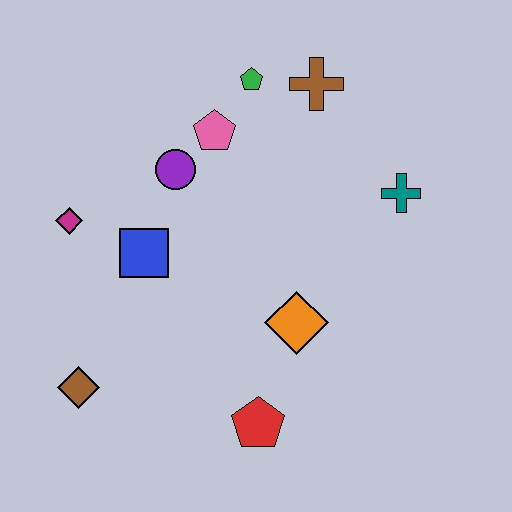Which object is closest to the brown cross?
The green pentagon is closest to the brown cross.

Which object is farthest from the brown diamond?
The brown cross is farthest from the brown diamond.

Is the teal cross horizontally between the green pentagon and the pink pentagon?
No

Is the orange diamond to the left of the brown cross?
Yes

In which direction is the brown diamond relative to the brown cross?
The brown diamond is below the brown cross.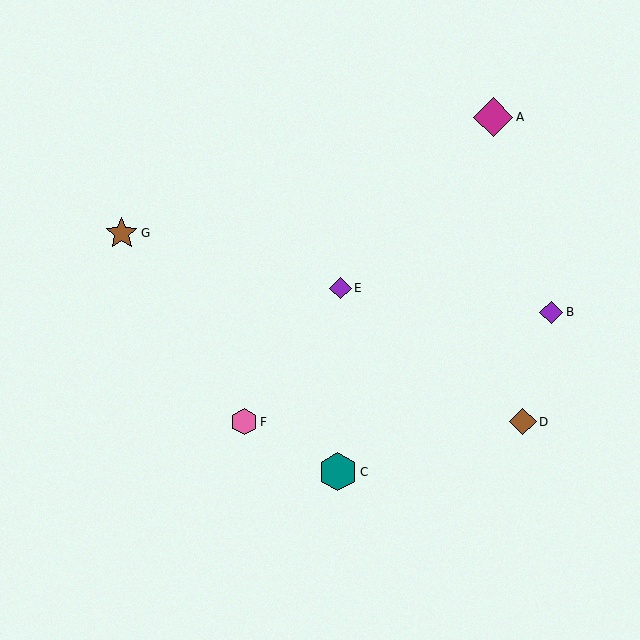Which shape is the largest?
The magenta diamond (labeled A) is the largest.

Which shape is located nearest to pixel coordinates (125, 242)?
The brown star (labeled G) at (122, 233) is nearest to that location.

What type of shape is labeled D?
Shape D is a brown diamond.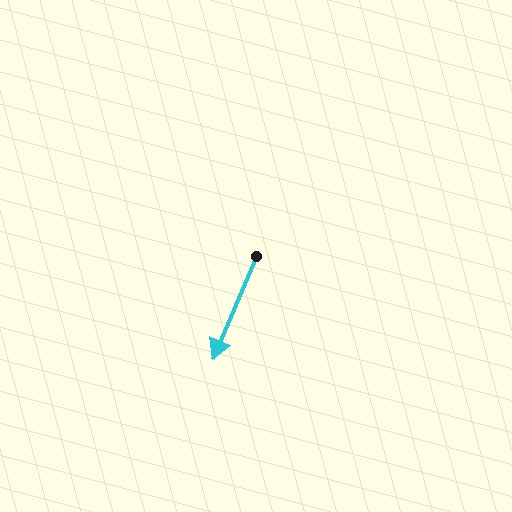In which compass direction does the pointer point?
Southwest.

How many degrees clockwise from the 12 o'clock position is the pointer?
Approximately 203 degrees.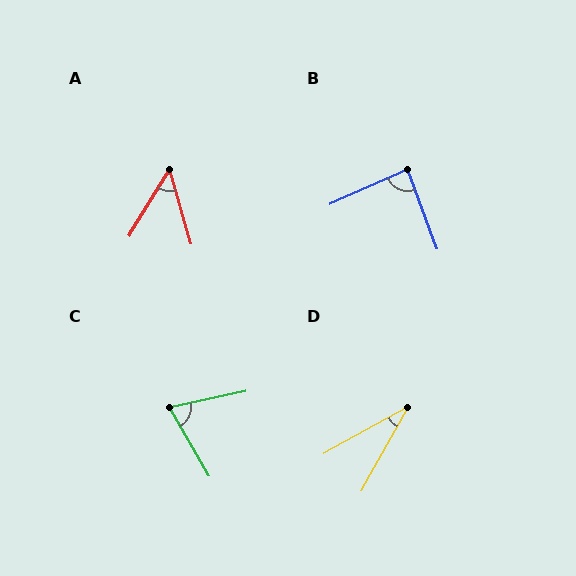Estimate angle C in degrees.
Approximately 72 degrees.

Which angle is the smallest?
D, at approximately 32 degrees.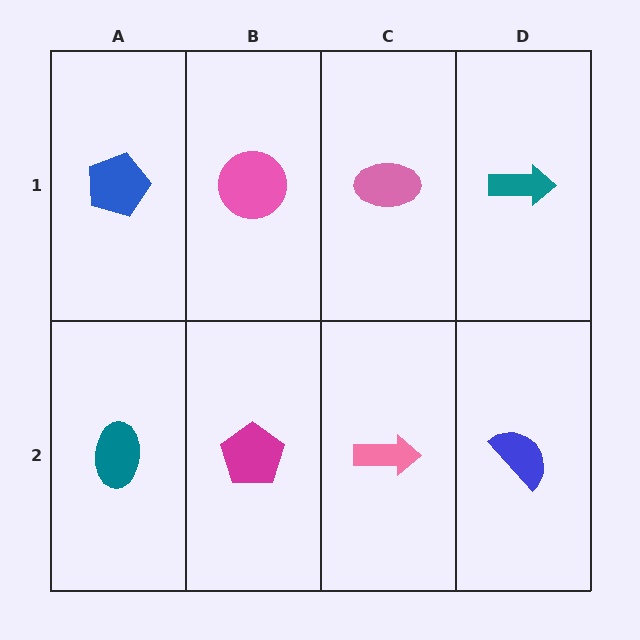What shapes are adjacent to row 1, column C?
A pink arrow (row 2, column C), a pink circle (row 1, column B), a teal arrow (row 1, column D).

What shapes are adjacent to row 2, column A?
A blue pentagon (row 1, column A), a magenta pentagon (row 2, column B).